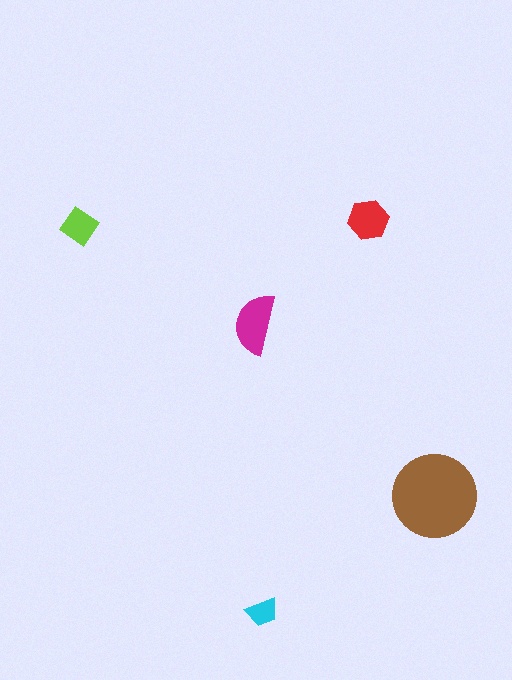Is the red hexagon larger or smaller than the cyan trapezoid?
Larger.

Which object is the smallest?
The cyan trapezoid.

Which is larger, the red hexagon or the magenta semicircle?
The magenta semicircle.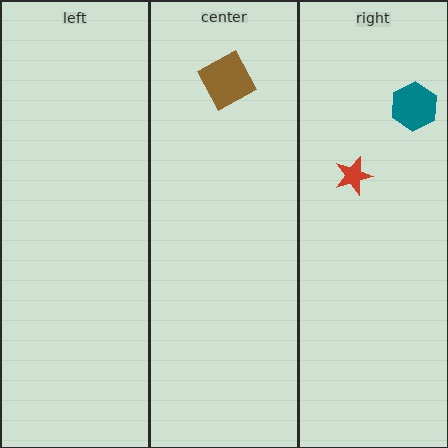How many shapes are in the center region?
1.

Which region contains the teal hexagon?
The right region.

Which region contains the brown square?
The center region.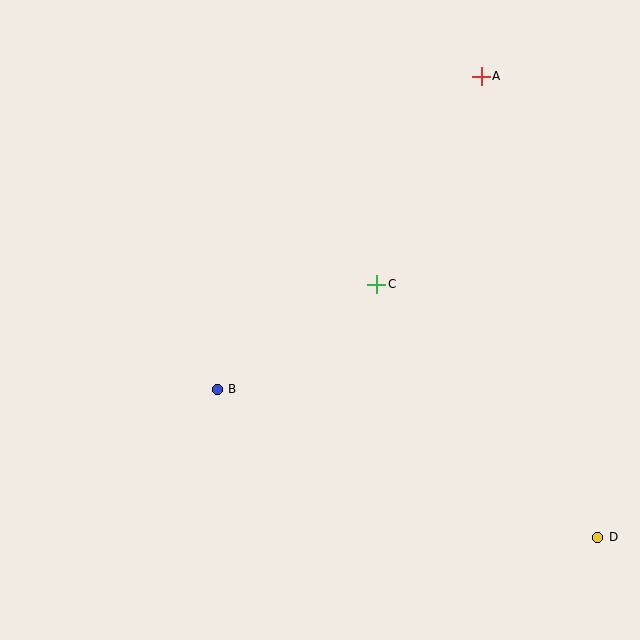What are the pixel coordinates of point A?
Point A is at (481, 76).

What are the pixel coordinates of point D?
Point D is at (598, 537).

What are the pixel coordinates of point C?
Point C is at (377, 284).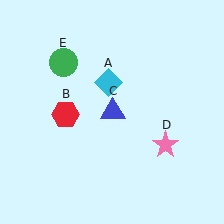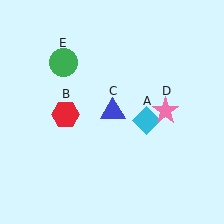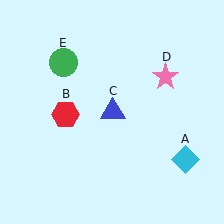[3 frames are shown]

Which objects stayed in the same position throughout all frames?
Red hexagon (object B) and blue triangle (object C) and green circle (object E) remained stationary.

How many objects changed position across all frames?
2 objects changed position: cyan diamond (object A), pink star (object D).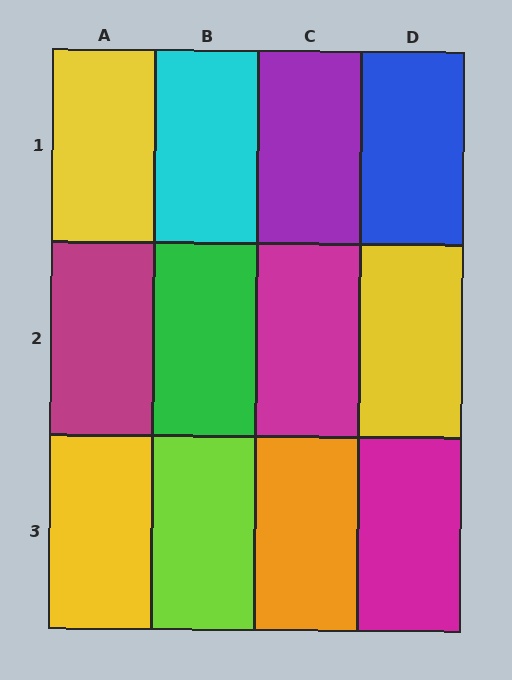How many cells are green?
1 cell is green.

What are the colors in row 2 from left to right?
Magenta, green, magenta, yellow.